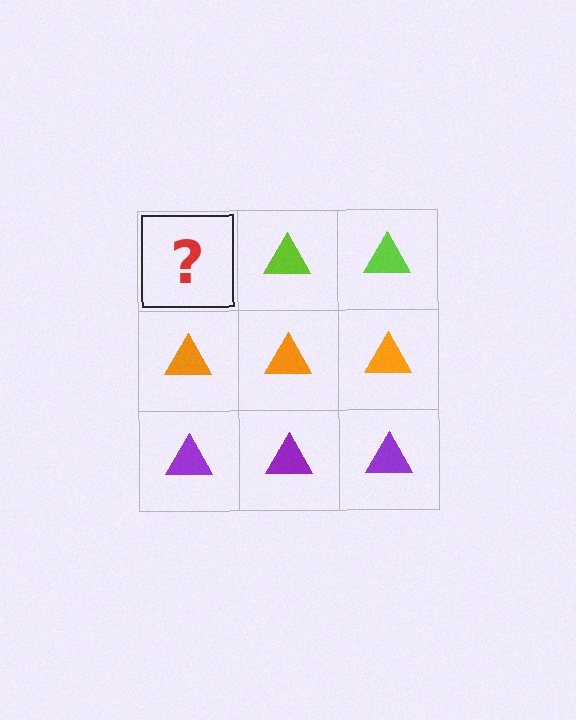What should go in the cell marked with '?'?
The missing cell should contain a lime triangle.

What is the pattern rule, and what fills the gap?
The rule is that each row has a consistent color. The gap should be filled with a lime triangle.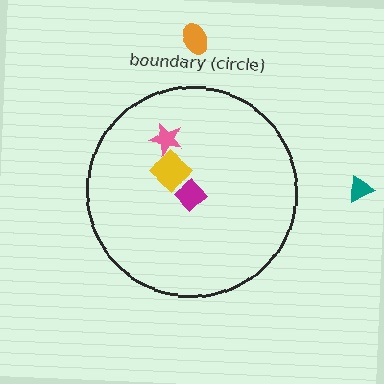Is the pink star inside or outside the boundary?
Inside.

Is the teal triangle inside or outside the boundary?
Outside.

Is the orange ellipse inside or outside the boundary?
Outside.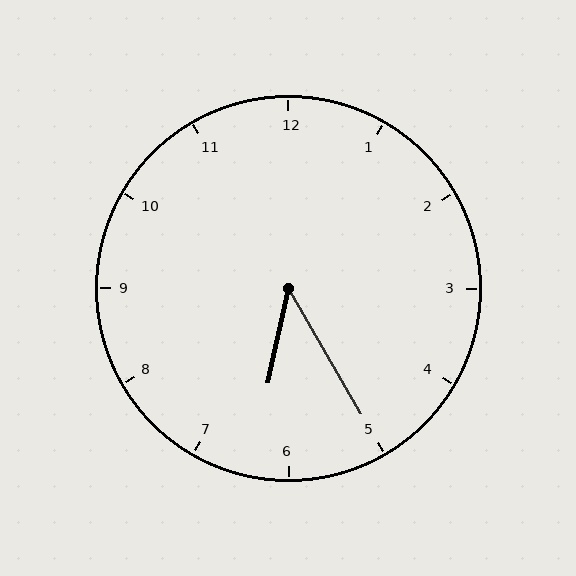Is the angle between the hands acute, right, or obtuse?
It is acute.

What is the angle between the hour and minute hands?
Approximately 42 degrees.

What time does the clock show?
6:25.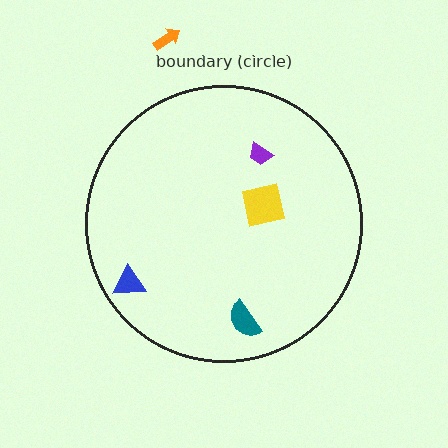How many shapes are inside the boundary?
4 inside, 1 outside.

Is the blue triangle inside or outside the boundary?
Inside.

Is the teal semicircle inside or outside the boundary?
Inside.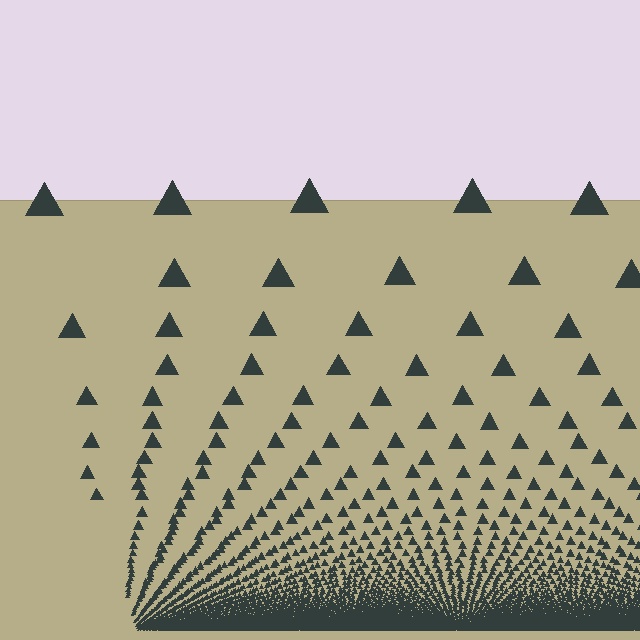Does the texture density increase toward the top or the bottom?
Density increases toward the bottom.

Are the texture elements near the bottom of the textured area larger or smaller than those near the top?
Smaller. The gradient is inverted — elements near the bottom are smaller and denser.